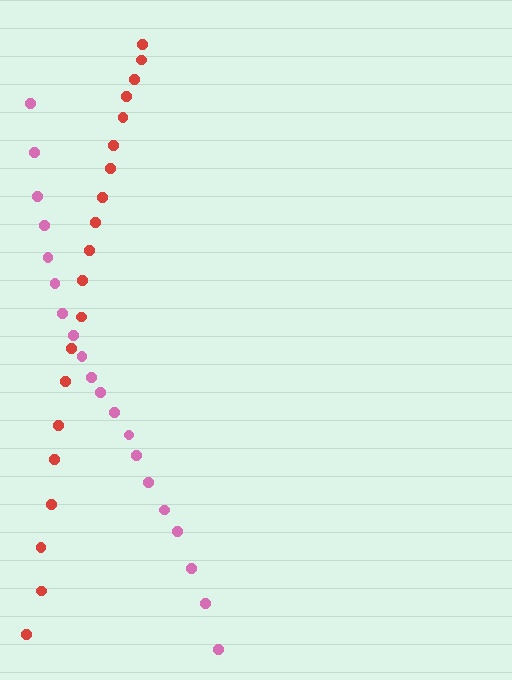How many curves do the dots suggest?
There are 2 distinct paths.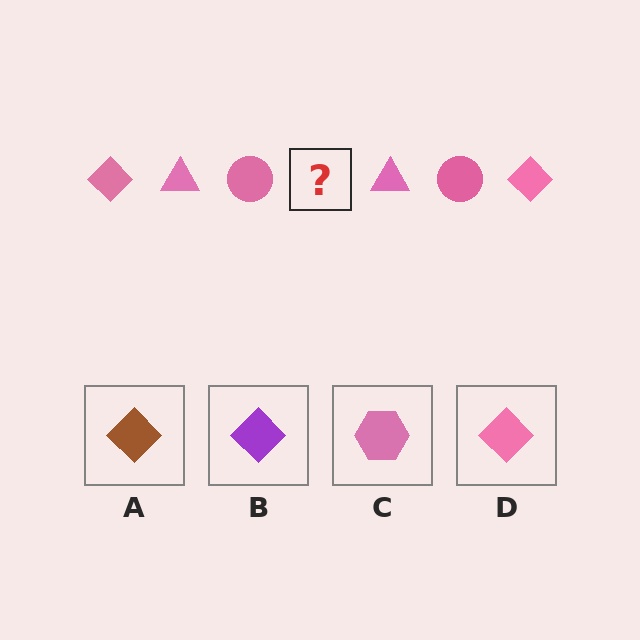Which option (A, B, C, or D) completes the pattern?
D.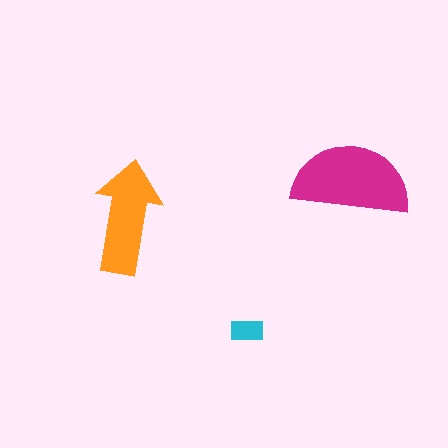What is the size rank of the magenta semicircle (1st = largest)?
1st.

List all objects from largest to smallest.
The magenta semicircle, the orange arrow, the cyan rectangle.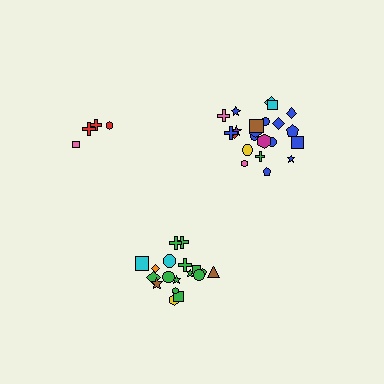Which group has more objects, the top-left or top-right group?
The top-right group.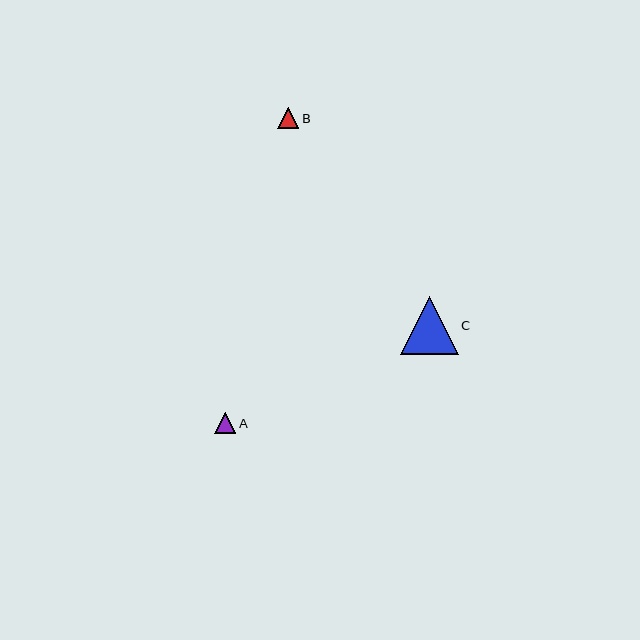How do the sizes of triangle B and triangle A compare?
Triangle B and triangle A are approximately the same size.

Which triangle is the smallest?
Triangle A is the smallest with a size of approximately 21 pixels.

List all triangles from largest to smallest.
From largest to smallest: C, B, A.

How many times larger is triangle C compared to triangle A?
Triangle C is approximately 2.8 times the size of triangle A.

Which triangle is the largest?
Triangle C is the largest with a size of approximately 57 pixels.